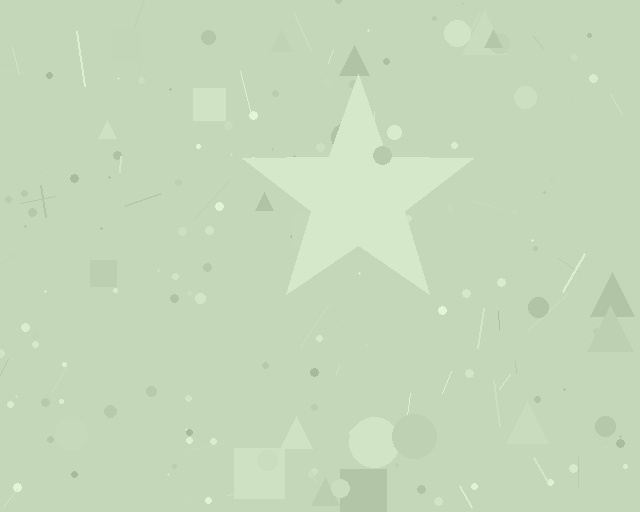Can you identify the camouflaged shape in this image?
The camouflaged shape is a star.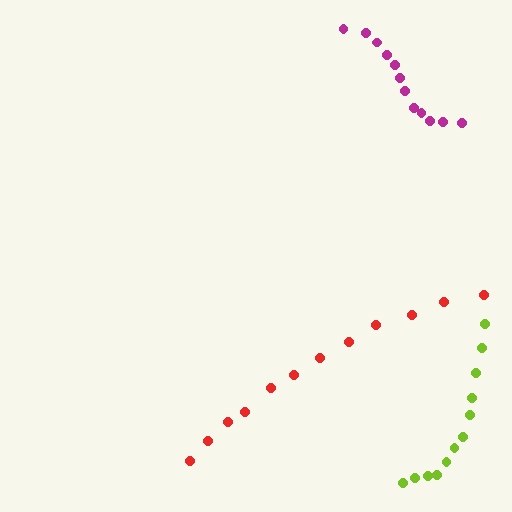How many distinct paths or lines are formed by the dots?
There are 3 distinct paths.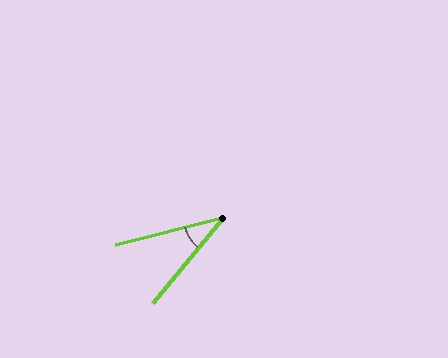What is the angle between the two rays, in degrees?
Approximately 37 degrees.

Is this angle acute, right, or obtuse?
It is acute.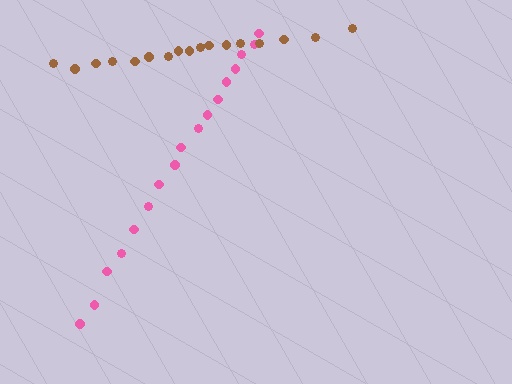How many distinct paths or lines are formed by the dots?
There are 2 distinct paths.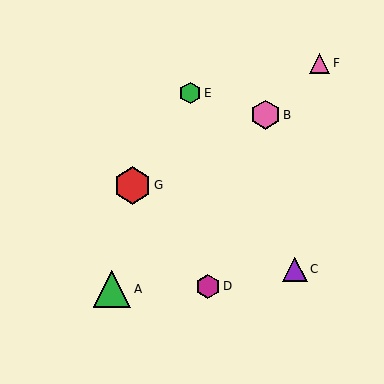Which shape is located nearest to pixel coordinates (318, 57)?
The pink triangle (labeled F) at (320, 63) is nearest to that location.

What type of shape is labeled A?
Shape A is a green triangle.